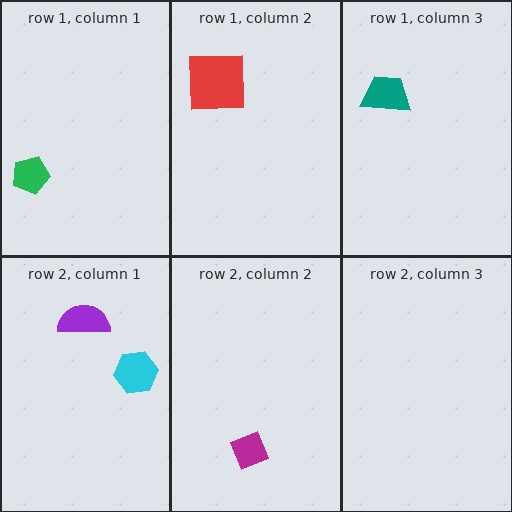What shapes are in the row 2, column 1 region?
The cyan hexagon, the purple semicircle.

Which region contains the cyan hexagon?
The row 2, column 1 region.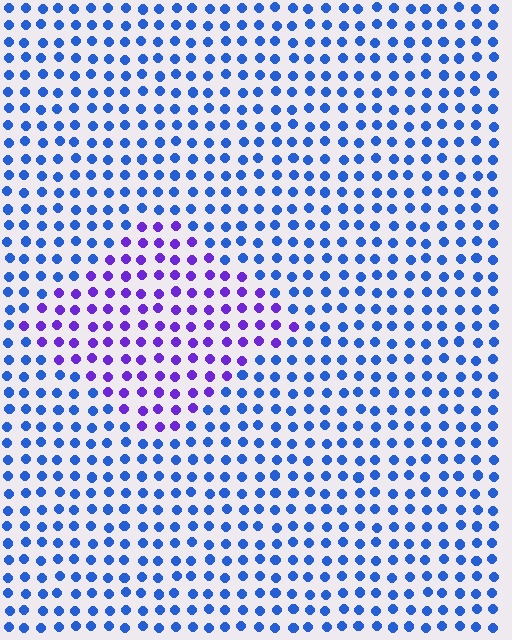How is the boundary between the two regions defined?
The boundary is defined purely by a slight shift in hue (about 44 degrees). Spacing, size, and orientation are identical on both sides.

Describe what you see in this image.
The image is filled with small blue elements in a uniform arrangement. A diamond-shaped region is visible where the elements are tinted to a slightly different hue, forming a subtle color boundary.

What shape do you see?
I see a diamond.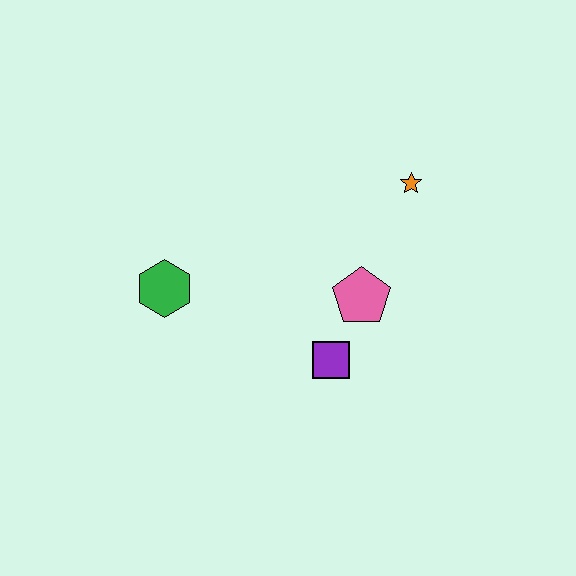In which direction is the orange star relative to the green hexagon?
The orange star is to the right of the green hexagon.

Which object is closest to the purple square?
The pink pentagon is closest to the purple square.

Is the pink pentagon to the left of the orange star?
Yes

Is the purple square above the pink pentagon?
No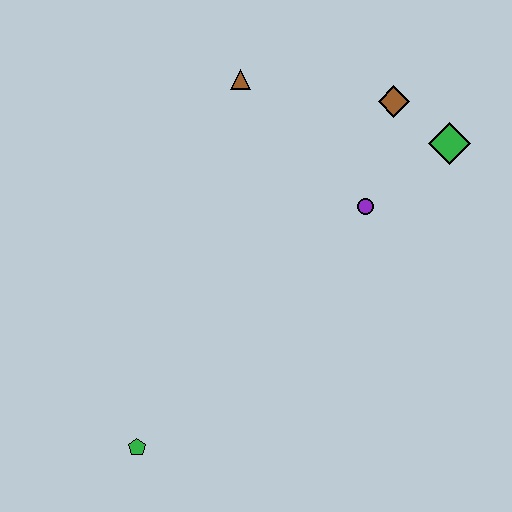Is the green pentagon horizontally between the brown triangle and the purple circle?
No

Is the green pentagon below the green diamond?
Yes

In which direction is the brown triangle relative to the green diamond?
The brown triangle is to the left of the green diamond.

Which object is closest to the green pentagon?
The purple circle is closest to the green pentagon.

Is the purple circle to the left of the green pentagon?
No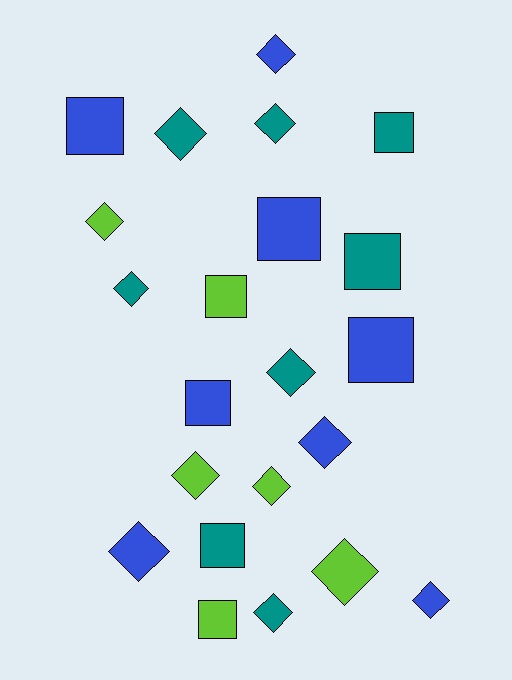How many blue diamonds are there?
There are 4 blue diamonds.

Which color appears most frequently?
Teal, with 8 objects.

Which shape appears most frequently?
Diamond, with 13 objects.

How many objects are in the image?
There are 22 objects.